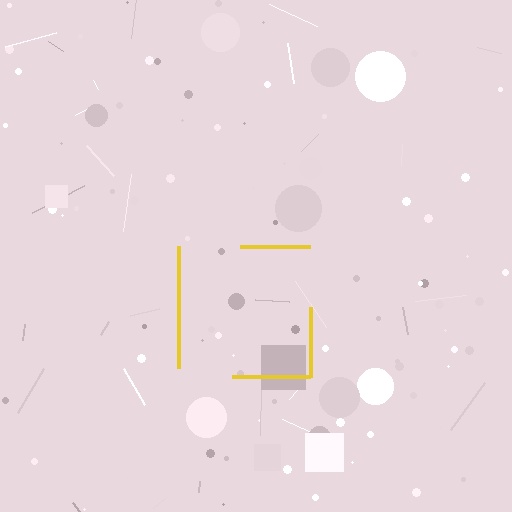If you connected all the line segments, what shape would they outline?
They would outline a square.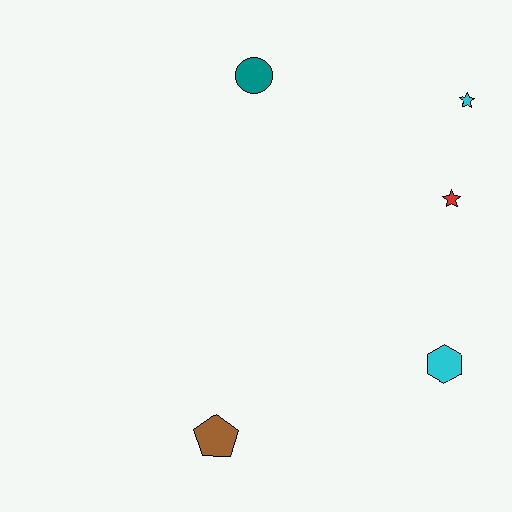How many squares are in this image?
There are no squares.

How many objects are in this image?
There are 5 objects.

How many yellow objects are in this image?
There are no yellow objects.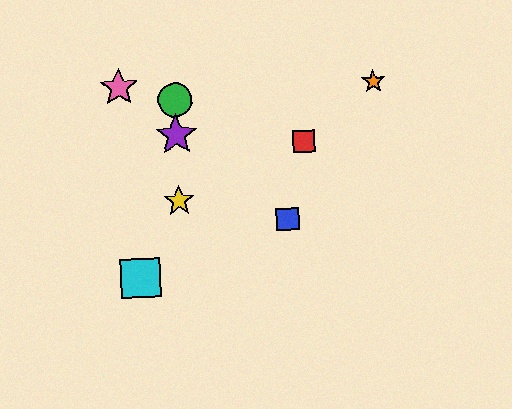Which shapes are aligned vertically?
The green circle, the yellow star, the purple star are aligned vertically.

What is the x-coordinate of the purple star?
The purple star is at x≈176.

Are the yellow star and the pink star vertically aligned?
No, the yellow star is at x≈179 and the pink star is at x≈119.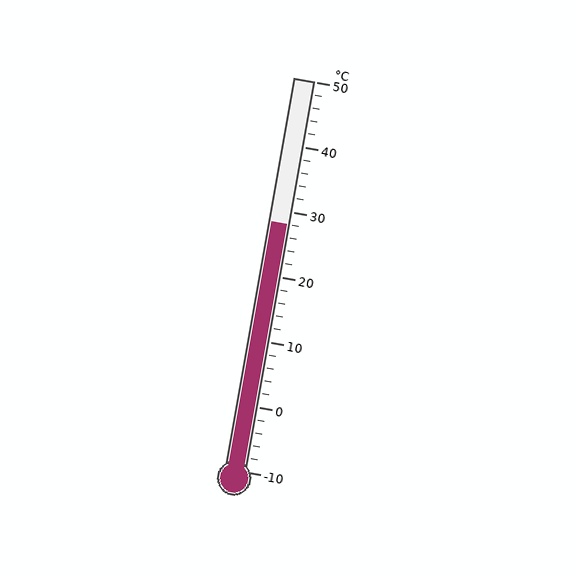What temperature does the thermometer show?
The thermometer shows approximately 28°C.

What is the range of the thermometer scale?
The thermometer scale ranges from -10°C to 50°C.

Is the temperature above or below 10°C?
The temperature is above 10°C.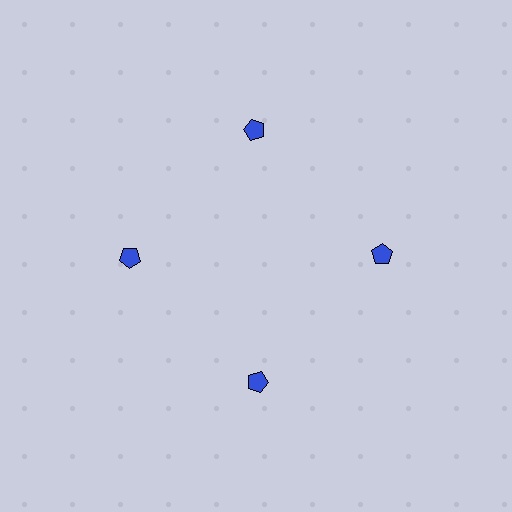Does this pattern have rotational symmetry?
Yes, this pattern has 4-fold rotational symmetry. It looks the same after rotating 90 degrees around the center.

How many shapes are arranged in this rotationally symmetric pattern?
There are 4 shapes, arranged in 4 groups of 1.